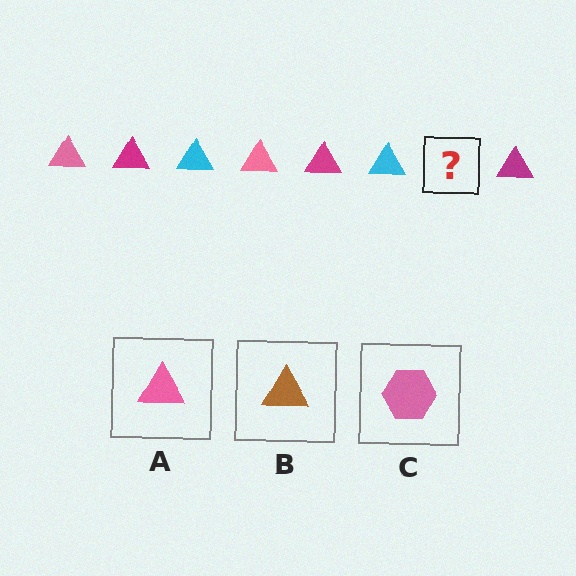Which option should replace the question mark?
Option A.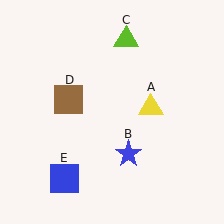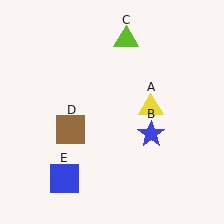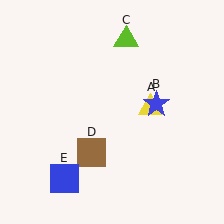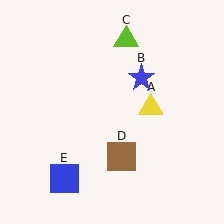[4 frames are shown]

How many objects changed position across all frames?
2 objects changed position: blue star (object B), brown square (object D).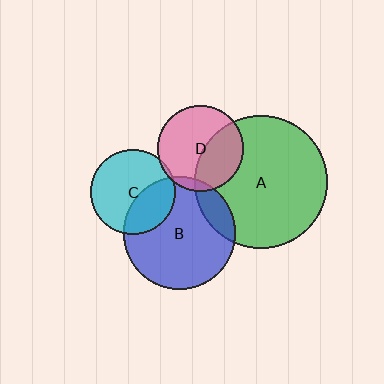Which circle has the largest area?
Circle A (green).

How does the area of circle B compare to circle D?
Approximately 1.7 times.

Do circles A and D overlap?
Yes.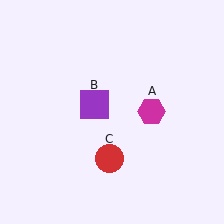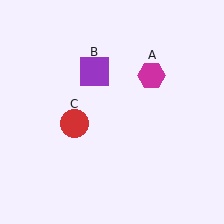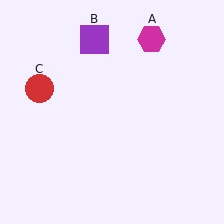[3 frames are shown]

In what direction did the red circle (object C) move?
The red circle (object C) moved up and to the left.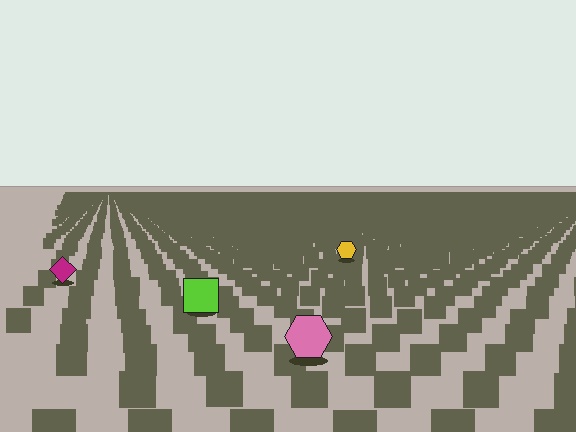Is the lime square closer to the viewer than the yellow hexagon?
Yes. The lime square is closer — you can tell from the texture gradient: the ground texture is coarser near it.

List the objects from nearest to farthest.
From nearest to farthest: the pink hexagon, the lime square, the magenta diamond, the yellow hexagon.